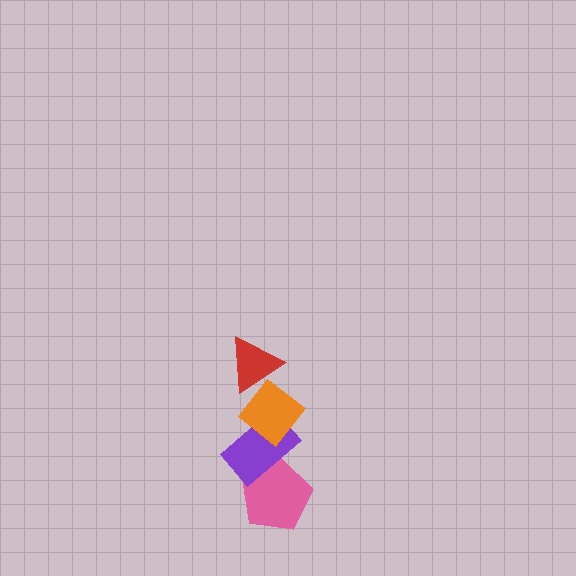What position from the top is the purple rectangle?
The purple rectangle is 3rd from the top.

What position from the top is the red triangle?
The red triangle is 1st from the top.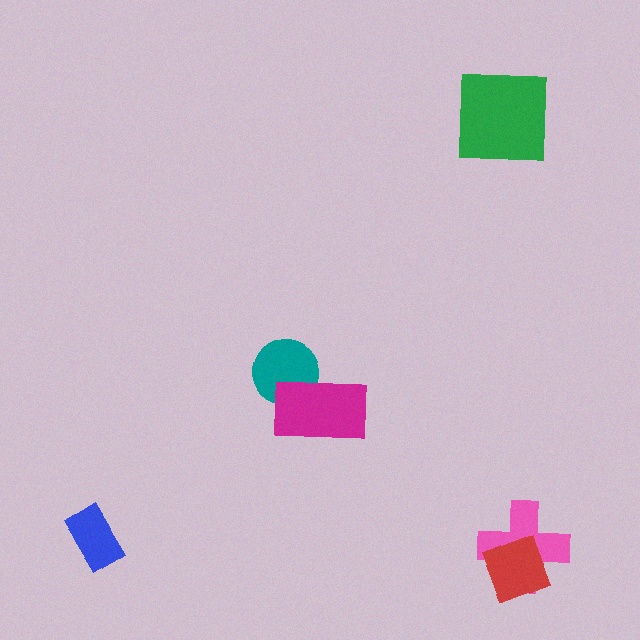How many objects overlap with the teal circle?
1 object overlaps with the teal circle.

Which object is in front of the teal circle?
The magenta rectangle is in front of the teal circle.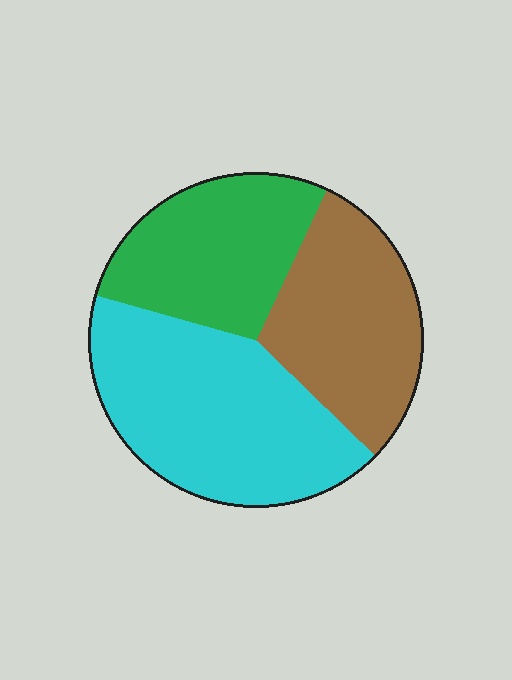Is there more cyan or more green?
Cyan.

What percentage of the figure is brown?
Brown takes up between a sixth and a third of the figure.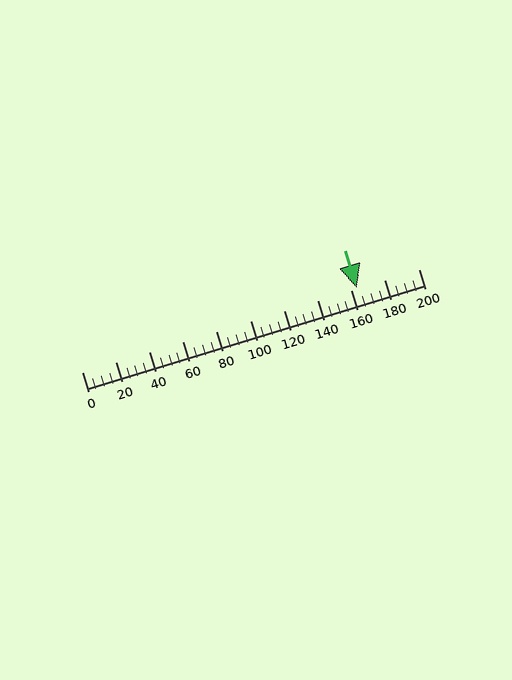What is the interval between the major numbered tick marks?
The major tick marks are spaced 20 units apart.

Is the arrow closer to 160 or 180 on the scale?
The arrow is closer to 160.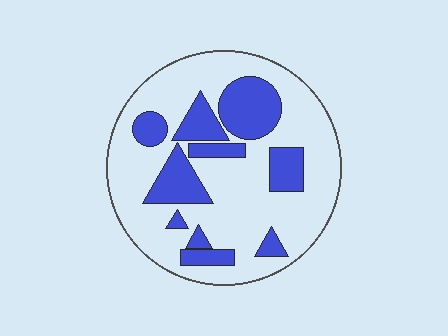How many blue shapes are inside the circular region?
10.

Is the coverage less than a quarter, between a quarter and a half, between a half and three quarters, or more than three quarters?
Between a quarter and a half.